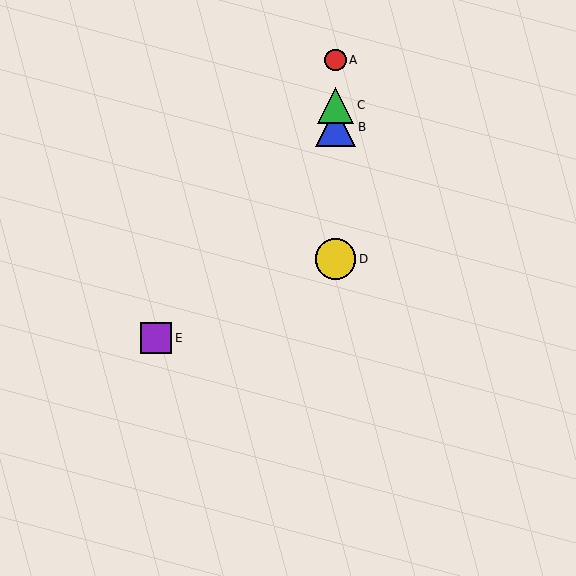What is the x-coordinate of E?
Object E is at x≈156.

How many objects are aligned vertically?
4 objects (A, B, C, D) are aligned vertically.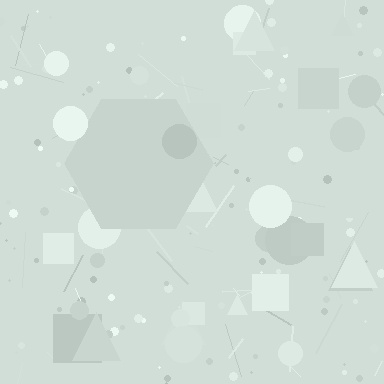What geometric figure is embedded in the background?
A hexagon is embedded in the background.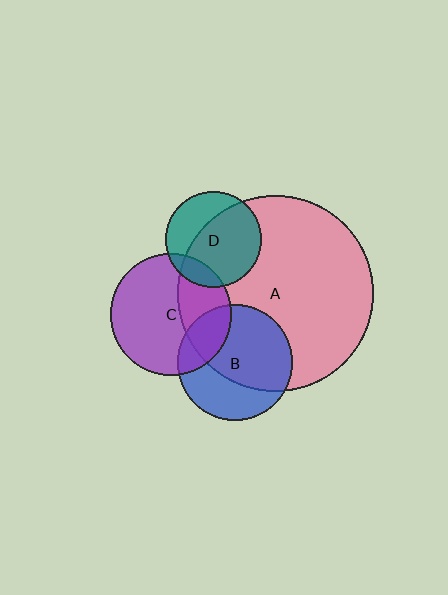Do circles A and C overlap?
Yes.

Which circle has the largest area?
Circle A (pink).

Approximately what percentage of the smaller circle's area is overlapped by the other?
Approximately 35%.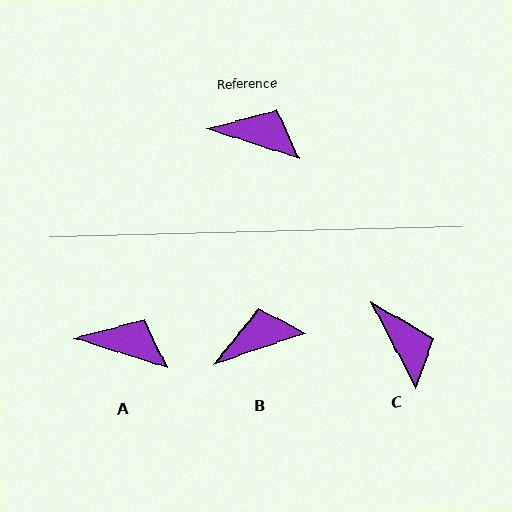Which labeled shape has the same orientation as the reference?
A.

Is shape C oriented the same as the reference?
No, it is off by about 45 degrees.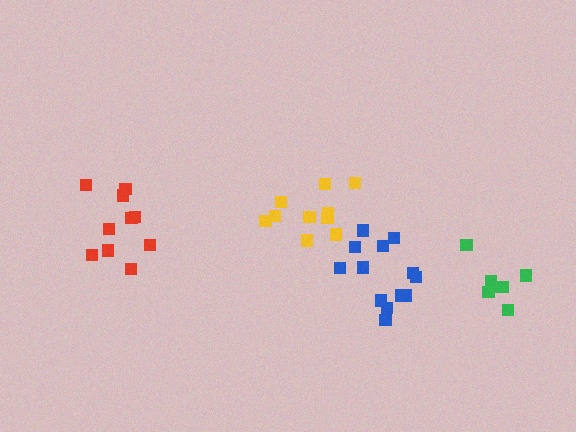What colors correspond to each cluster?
The clusters are colored: yellow, red, green, blue.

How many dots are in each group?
Group 1: 10 dots, Group 2: 10 dots, Group 3: 7 dots, Group 4: 13 dots (40 total).